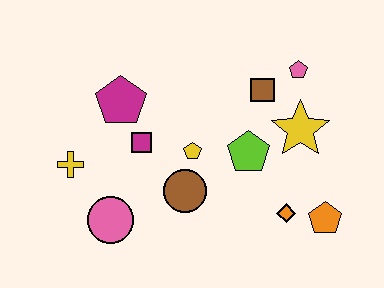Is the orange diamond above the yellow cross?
No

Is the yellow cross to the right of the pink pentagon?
No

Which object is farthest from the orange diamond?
The yellow cross is farthest from the orange diamond.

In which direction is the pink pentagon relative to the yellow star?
The pink pentagon is above the yellow star.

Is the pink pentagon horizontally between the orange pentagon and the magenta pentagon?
Yes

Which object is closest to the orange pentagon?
The orange diamond is closest to the orange pentagon.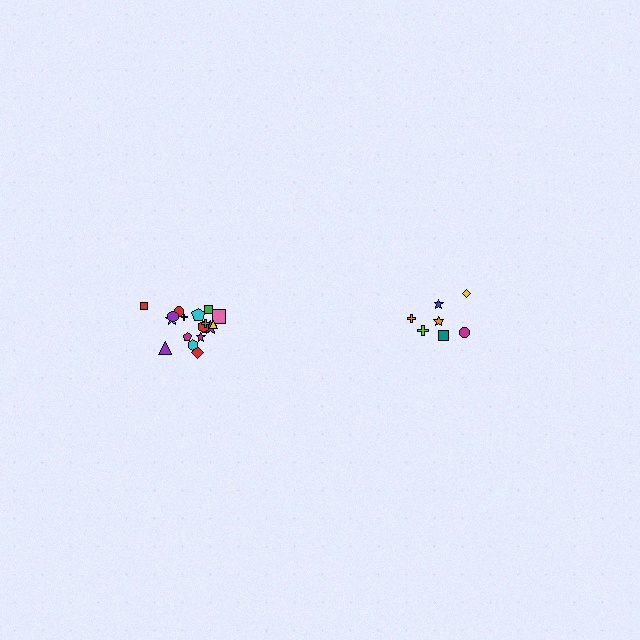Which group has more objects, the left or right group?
The left group.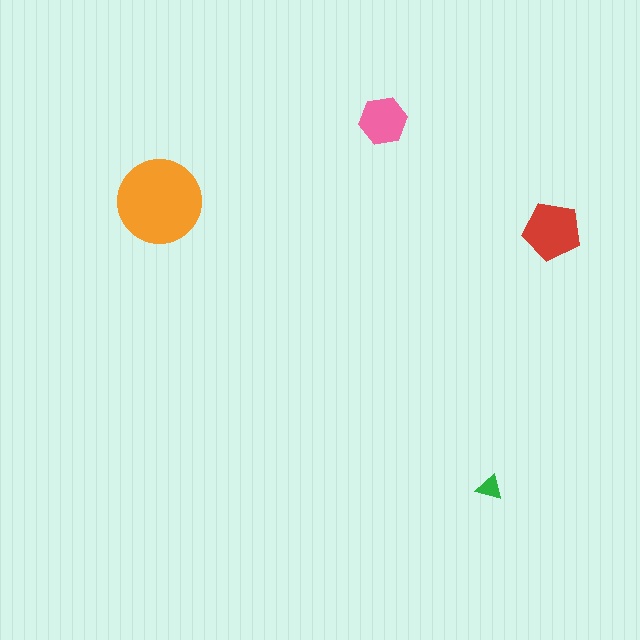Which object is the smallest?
The green triangle.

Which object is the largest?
The orange circle.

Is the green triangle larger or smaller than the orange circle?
Smaller.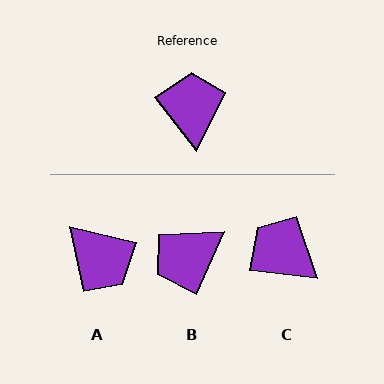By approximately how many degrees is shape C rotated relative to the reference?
Approximately 45 degrees counter-clockwise.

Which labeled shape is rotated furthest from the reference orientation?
A, about 141 degrees away.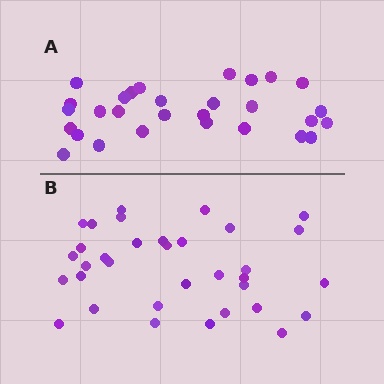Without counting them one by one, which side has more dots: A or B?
Region B (the bottom region) has more dots.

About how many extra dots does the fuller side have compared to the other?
Region B has about 5 more dots than region A.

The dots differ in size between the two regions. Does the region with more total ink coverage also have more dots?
No. Region A has more total ink coverage because its dots are larger, but region B actually contains more individual dots. Total area can be misleading — the number of items is what matters here.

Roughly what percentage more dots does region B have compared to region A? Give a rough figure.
About 15% more.